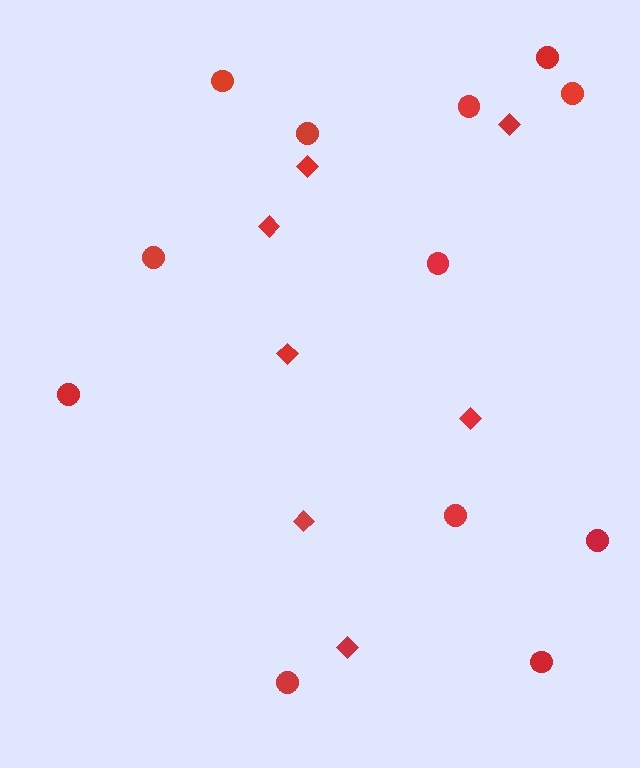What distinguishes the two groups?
There are 2 groups: one group of diamonds (7) and one group of circles (12).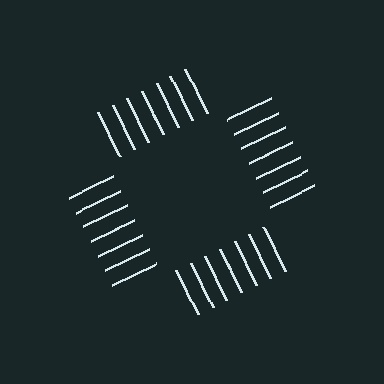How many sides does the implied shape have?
4 sides — the line-ends trace a square.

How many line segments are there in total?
28 — 7 along each of the 4 edges.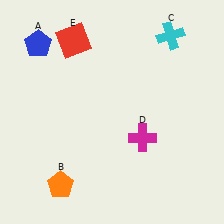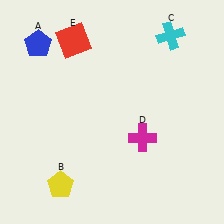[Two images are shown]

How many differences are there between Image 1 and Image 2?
There is 1 difference between the two images.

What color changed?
The pentagon (B) changed from orange in Image 1 to yellow in Image 2.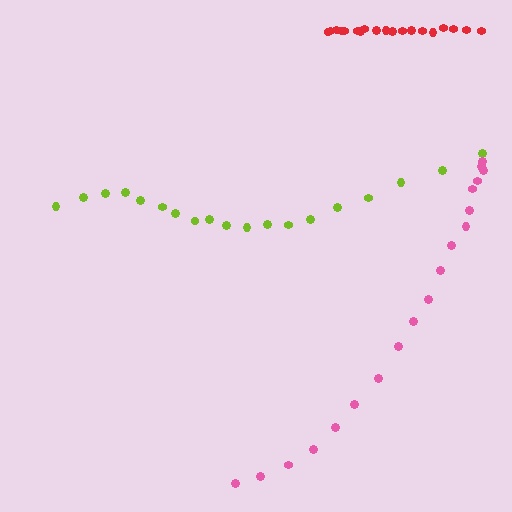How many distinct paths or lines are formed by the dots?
There are 3 distinct paths.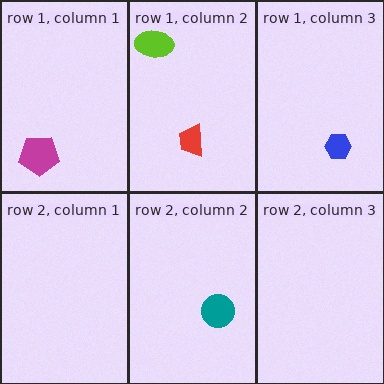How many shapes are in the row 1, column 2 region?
2.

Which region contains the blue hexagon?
The row 1, column 3 region.